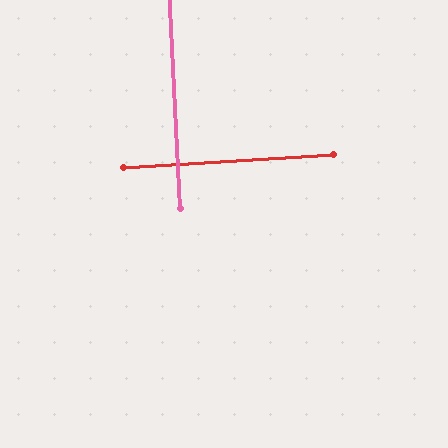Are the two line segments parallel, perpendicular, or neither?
Perpendicular — they meet at approximately 89°.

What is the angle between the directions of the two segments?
Approximately 89 degrees.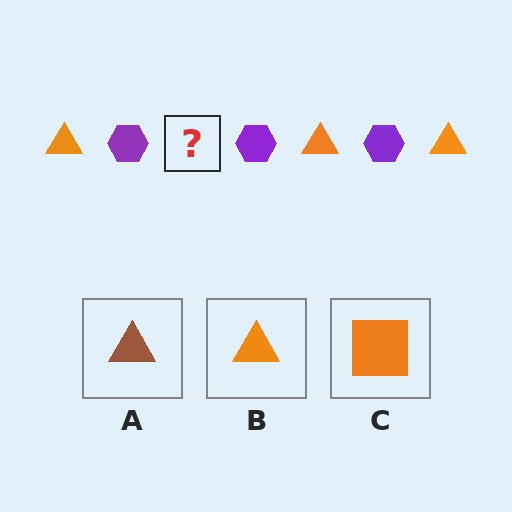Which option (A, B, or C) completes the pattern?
B.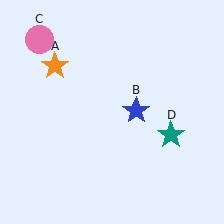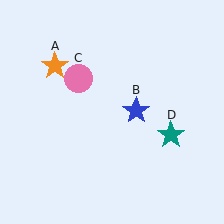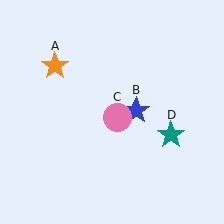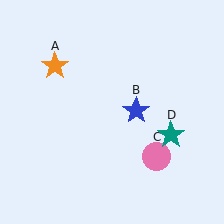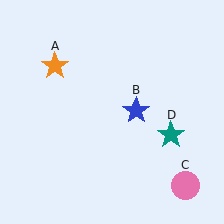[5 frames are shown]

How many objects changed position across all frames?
1 object changed position: pink circle (object C).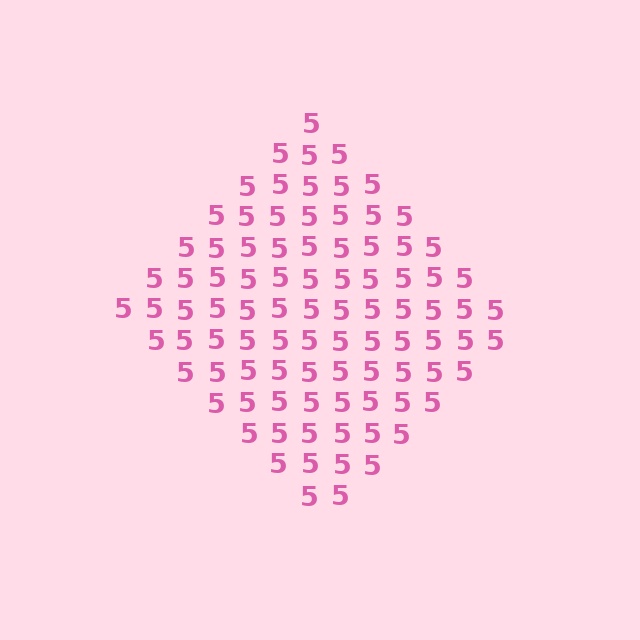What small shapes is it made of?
It is made of small digit 5's.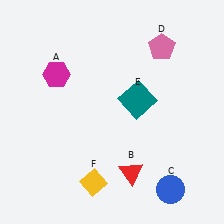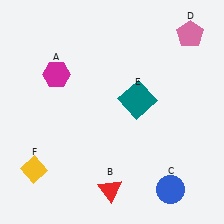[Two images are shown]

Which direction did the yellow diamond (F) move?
The yellow diamond (F) moved left.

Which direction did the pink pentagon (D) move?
The pink pentagon (D) moved right.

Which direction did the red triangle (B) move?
The red triangle (B) moved left.